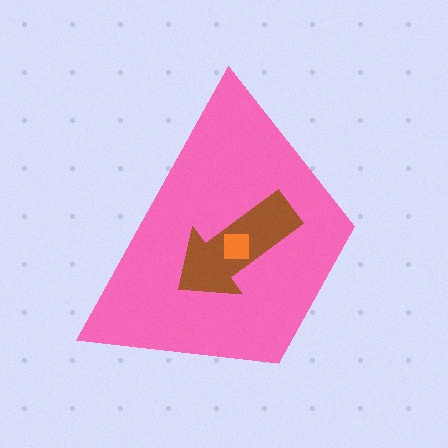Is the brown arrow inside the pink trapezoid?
Yes.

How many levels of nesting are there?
3.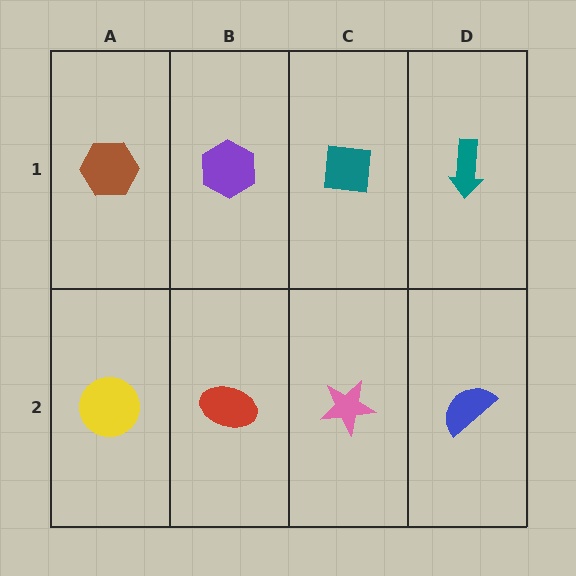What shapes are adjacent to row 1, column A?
A yellow circle (row 2, column A), a purple hexagon (row 1, column B).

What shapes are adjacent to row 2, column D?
A teal arrow (row 1, column D), a pink star (row 2, column C).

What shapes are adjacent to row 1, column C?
A pink star (row 2, column C), a purple hexagon (row 1, column B), a teal arrow (row 1, column D).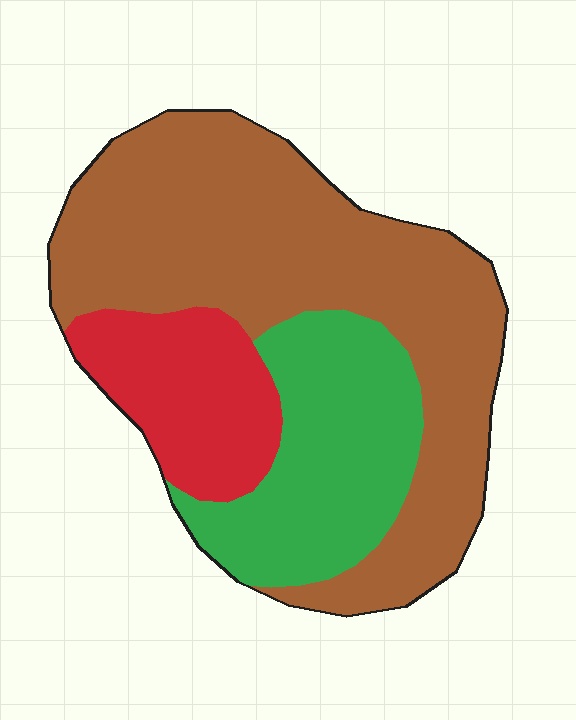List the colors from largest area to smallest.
From largest to smallest: brown, green, red.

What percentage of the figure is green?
Green covers roughly 25% of the figure.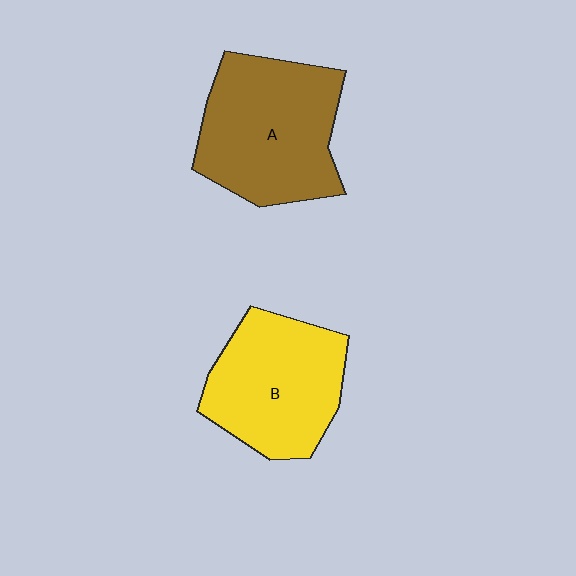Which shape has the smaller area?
Shape B (yellow).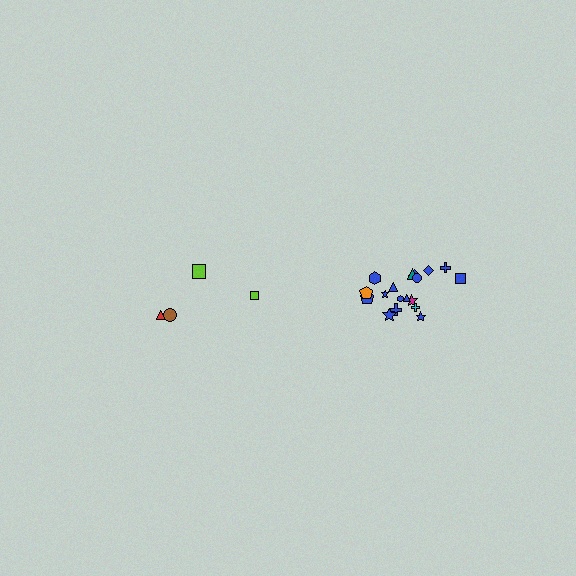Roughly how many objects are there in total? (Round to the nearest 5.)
Roughly 20 objects in total.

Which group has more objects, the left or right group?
The right group.